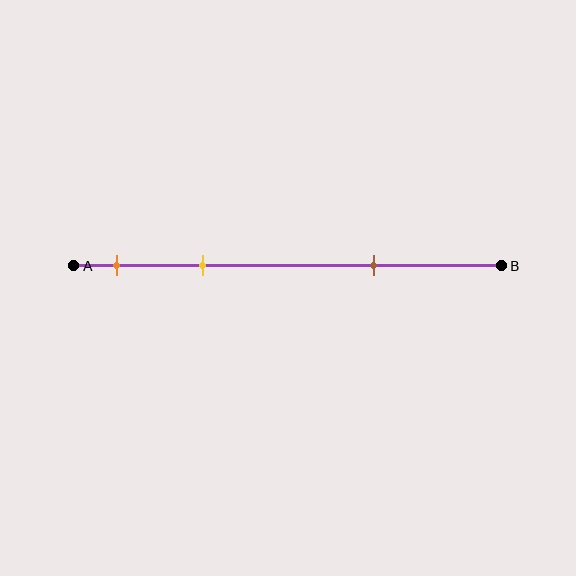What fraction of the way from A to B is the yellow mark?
The yellow mark is approximately 30% (0.3) of the way from A to B.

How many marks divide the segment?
There are 3 marks dividing the segment.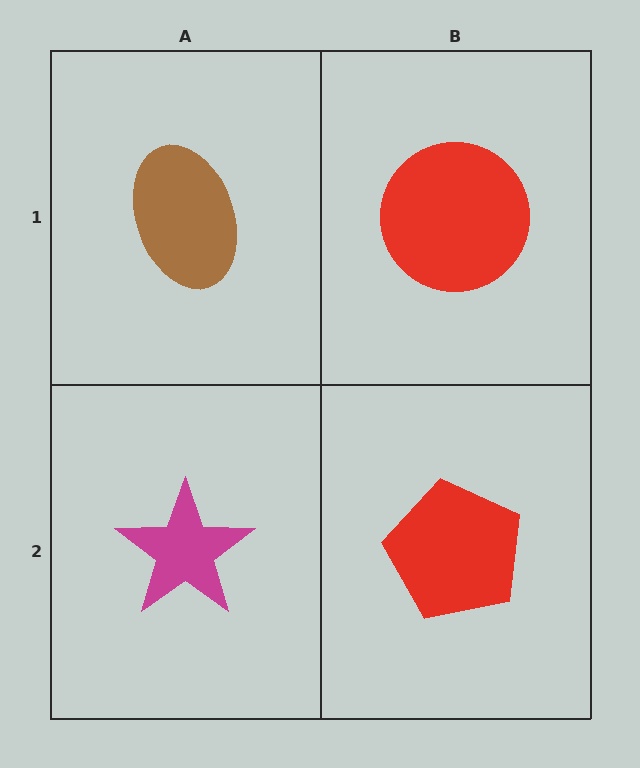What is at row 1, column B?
A red circle.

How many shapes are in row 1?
2 shapes.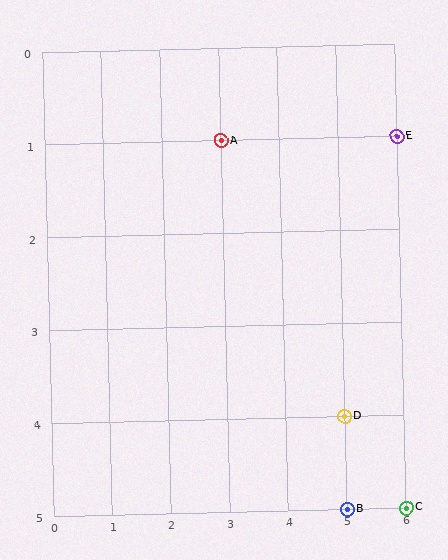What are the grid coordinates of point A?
Point A is at grid coordinates (3, 1).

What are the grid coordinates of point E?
Point E is at grid coordinates (6, 1).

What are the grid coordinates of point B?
Point B is at grid coordinates (5, 5).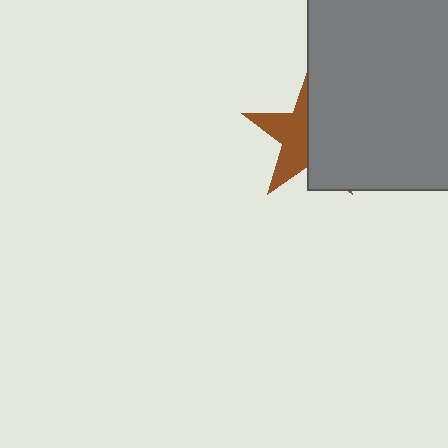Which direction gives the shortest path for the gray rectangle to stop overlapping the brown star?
Moving right gives the shortest separation.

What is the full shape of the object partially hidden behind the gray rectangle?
The partially hidden object is a brown star.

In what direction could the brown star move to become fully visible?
The brown star could move left. That would shift it out from behind the gray rectangle entirely.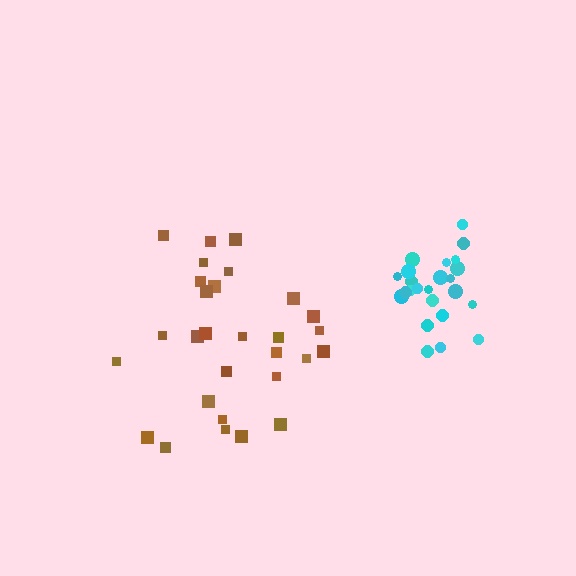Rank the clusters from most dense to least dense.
cyan, brown.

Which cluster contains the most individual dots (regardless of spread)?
Brown (29).